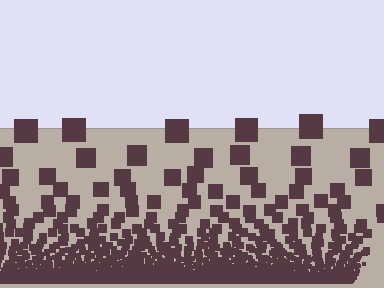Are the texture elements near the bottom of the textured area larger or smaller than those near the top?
Smaller. The gradient is inverted — elements near the bottom are smaller and denser.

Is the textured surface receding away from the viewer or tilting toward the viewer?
The surface appears to tilt toward the viewer. Texture elements get larger and sparser toward the top.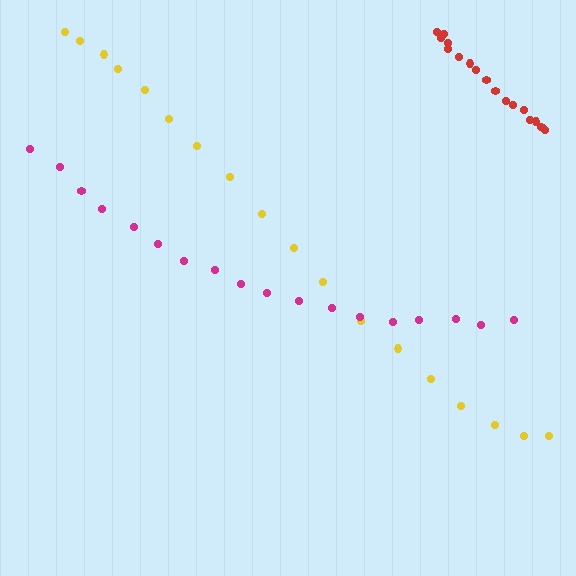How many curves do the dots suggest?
There are 3 distinct paths.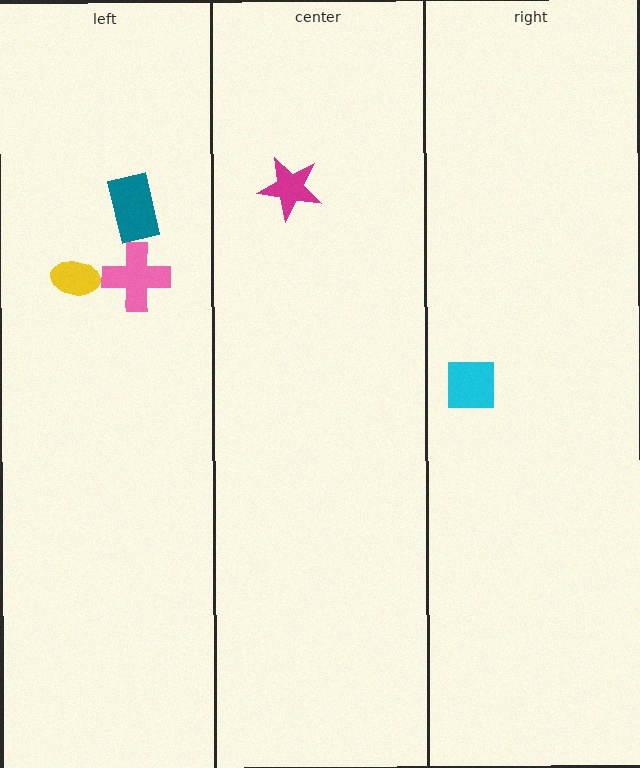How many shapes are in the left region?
3.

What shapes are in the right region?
The cyan square.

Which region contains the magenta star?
The center region.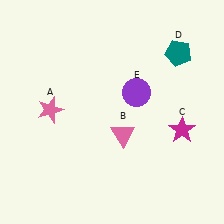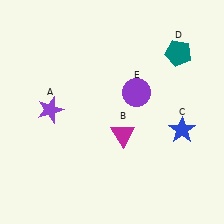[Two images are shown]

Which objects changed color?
A changed from pink to purple. B changed from pink to magenta. C changed from magenta to blue.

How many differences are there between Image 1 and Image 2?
There are 3 differences between the two images.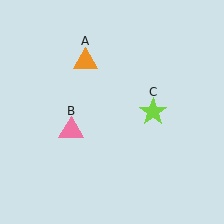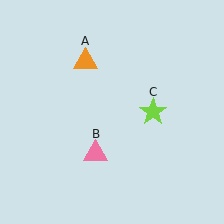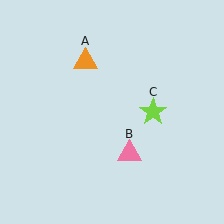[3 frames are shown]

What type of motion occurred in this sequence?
The pink triangle (object B) rotated counterclockwise around the center of the scene.